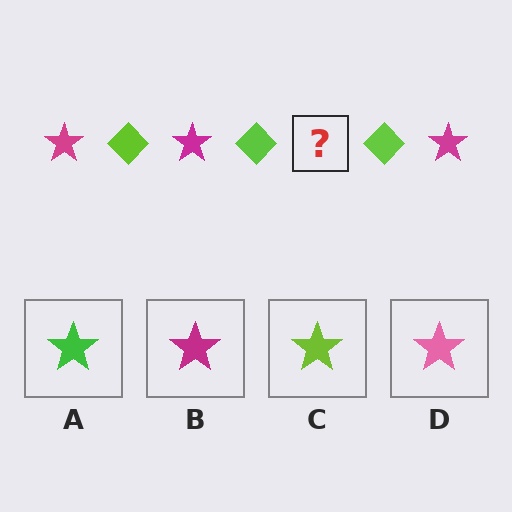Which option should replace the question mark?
Option B.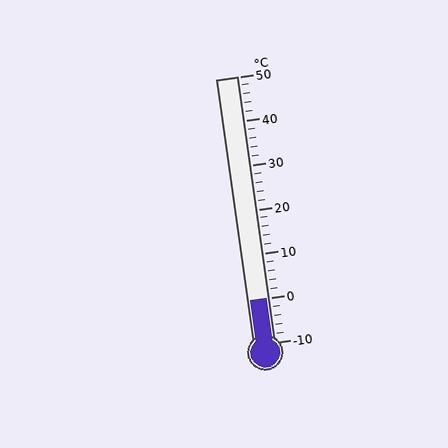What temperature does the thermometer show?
The thermometer shows approximately 0°C.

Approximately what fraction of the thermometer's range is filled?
The thermometer is filled to approximately 15% of its range.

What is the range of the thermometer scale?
The thermometer scale ranges from -10°C to 50°C.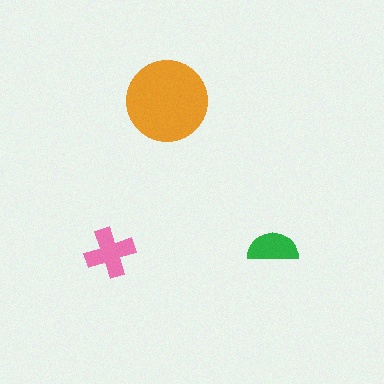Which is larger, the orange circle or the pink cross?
The orange circle.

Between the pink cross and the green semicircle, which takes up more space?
The pink cross.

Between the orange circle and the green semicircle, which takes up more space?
The orange circle.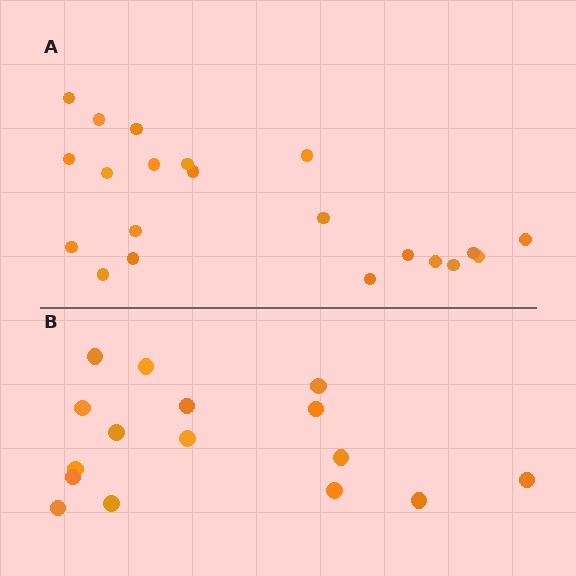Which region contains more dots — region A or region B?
Region A (the top region) has more dots.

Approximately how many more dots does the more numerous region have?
Region A has about 5 more dots than region B.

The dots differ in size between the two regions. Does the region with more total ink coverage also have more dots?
No. Region B has more total ink coverage because its dots are larger, but region A actually contains more individual dots. Total area can be misleading — the number of items is what matters here.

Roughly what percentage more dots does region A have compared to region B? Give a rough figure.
About 30% more.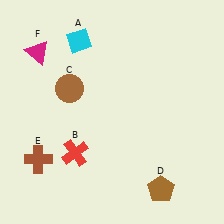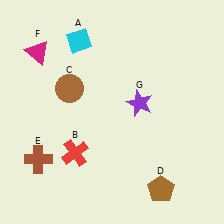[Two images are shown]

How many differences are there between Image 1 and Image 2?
There is 1 difference between the two images.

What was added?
A purple star (G) was added in Image 2.